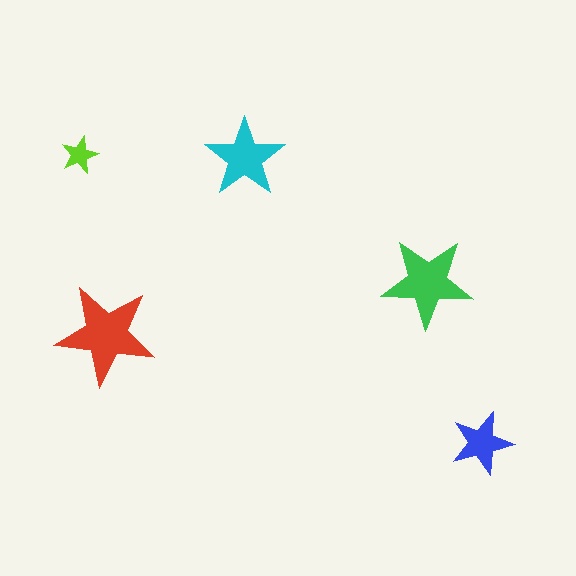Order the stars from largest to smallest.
the red one, the green one, the cyan one, the blue one, the lime one.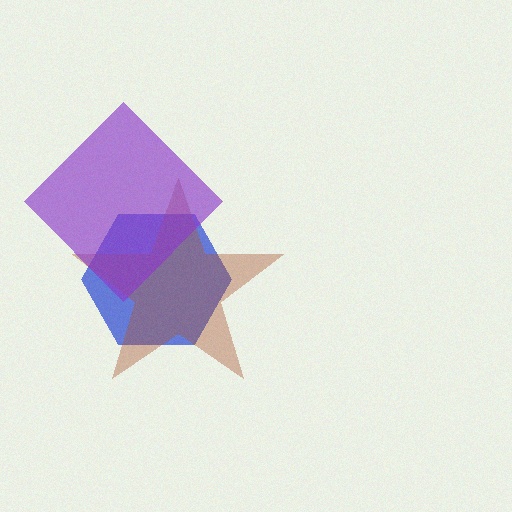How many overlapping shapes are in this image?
There are 3 overlapping shapes in the image.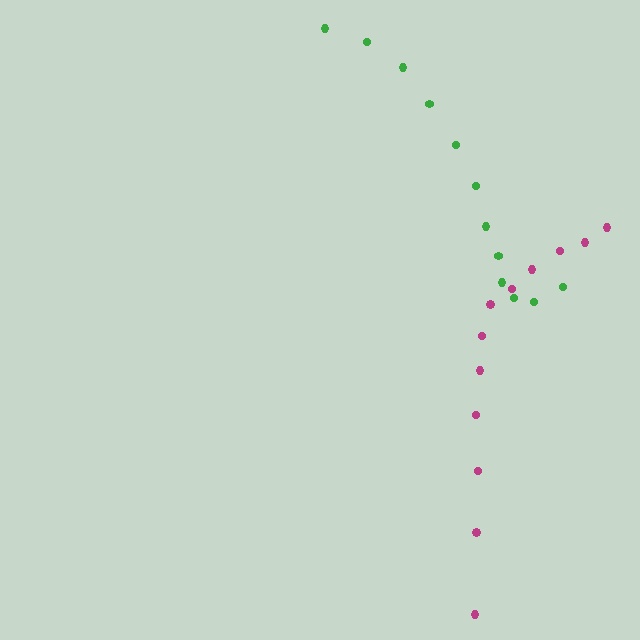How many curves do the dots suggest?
There are 2 distinct paths.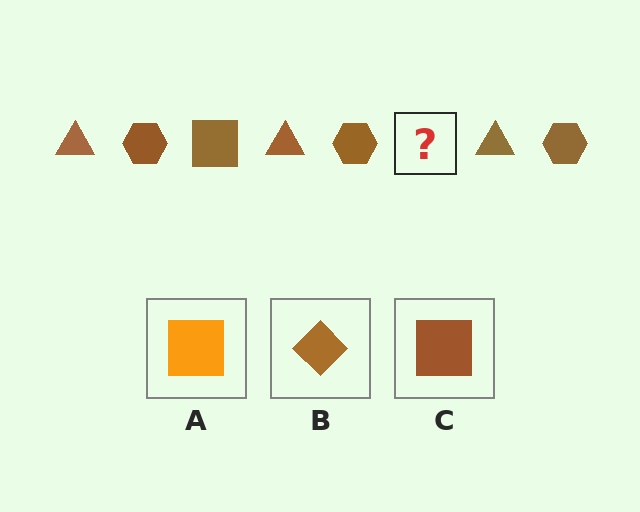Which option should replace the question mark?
Option C.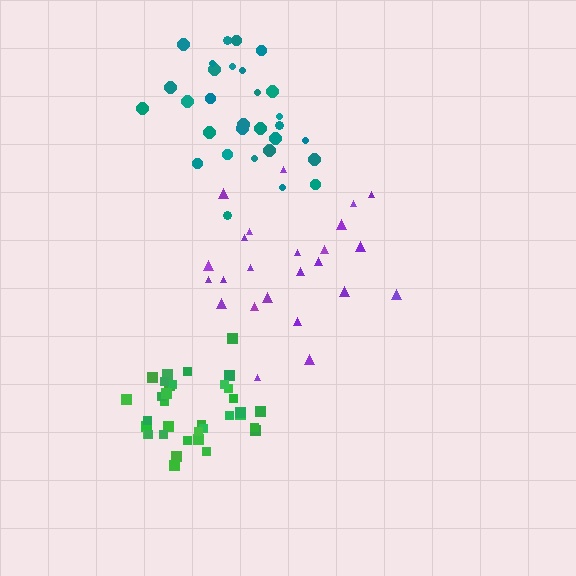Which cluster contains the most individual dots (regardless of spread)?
Green (35).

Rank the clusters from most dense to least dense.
green, teal, purple.